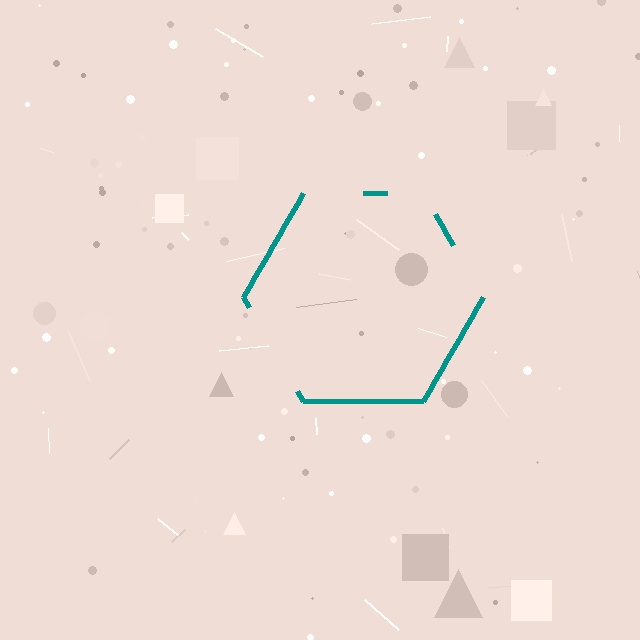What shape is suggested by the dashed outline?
The dashed outline suggests a hexagon.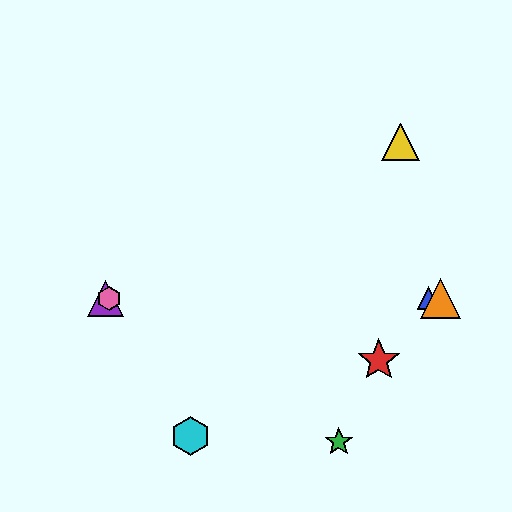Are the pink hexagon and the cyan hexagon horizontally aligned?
No, the pink hexagon is at y≈298 and the cyan hexagon is at y≈436.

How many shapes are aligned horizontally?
4 shapes (the blue triangle, the purple triangle, the orange triangle, the pink hexagon) are aligned horizontally.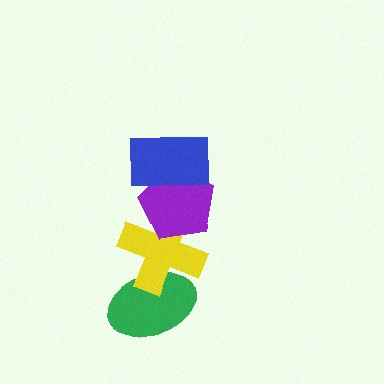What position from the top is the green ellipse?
The green ellipse is 4th from the top.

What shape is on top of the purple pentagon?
The blue rectangle is on top of the purple pentagon.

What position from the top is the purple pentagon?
The purple pentagon is 2nd from the top.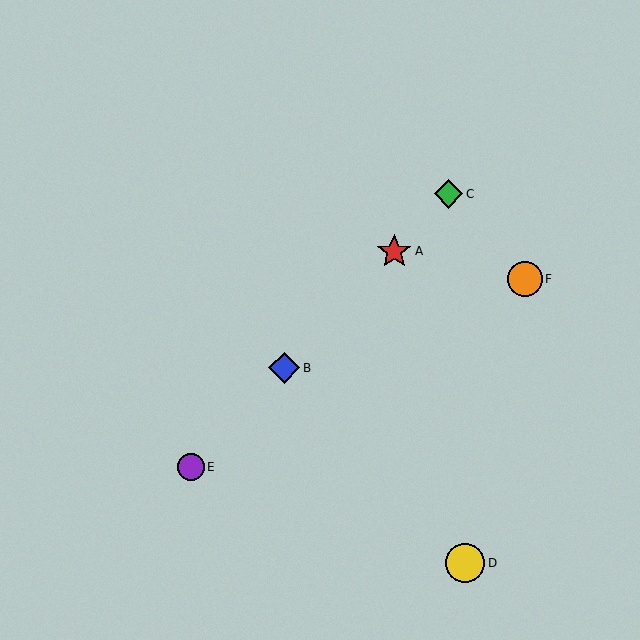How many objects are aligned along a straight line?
4 objects (A, B, C, E) are aligned along a straight line.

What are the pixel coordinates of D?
Object D is at (465, 563).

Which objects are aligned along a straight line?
Objects A, B, C, E are aligned along a straight line.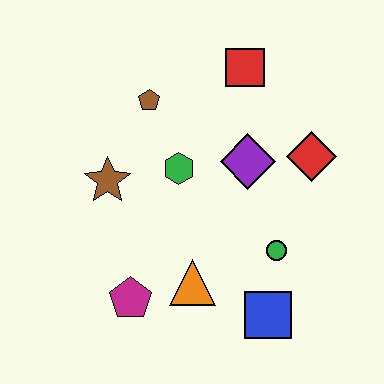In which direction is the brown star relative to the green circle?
The brown star is to the left of the green circle.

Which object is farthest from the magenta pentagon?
The red square is farthest from the magenta pentagon.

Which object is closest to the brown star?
The green hexagon is closest to the brown star.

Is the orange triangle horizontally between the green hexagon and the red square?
Yes